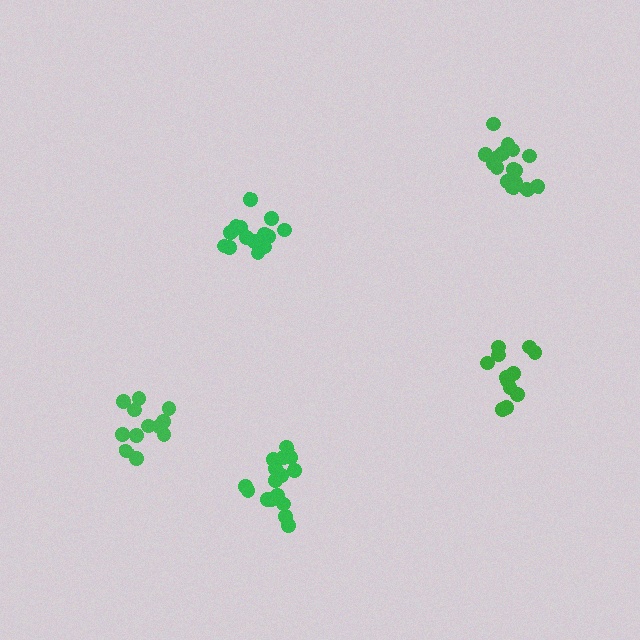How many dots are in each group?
Group 1: 17 dots, Group 2: 12 dots, Group 3: 16 dots, Group 4: 13 dots, Group 5: 16 dots (74 total).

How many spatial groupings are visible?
There are 5 spatial groupings.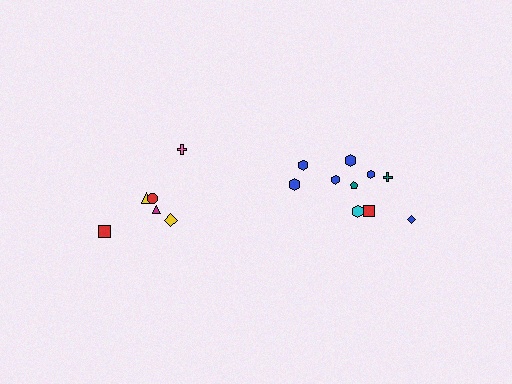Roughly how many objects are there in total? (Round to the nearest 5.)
Roughly 15 objects in total.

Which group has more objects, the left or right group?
The right group.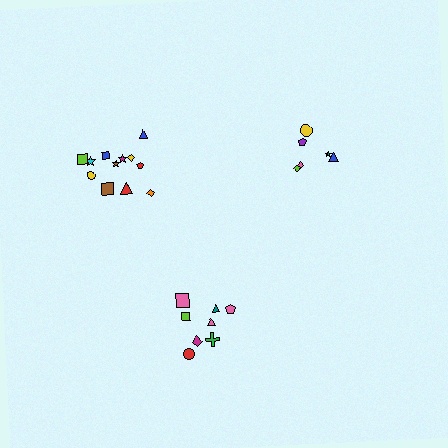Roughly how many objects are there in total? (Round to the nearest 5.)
Roughly 25 objects in total.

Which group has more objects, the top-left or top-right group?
The top-left group.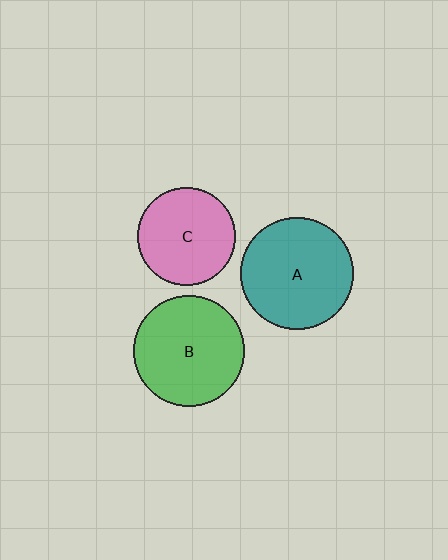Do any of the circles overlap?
No, none of the circles overlap.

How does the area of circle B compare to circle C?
Approximately 1.3 times.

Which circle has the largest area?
Circle A (teal).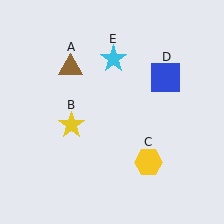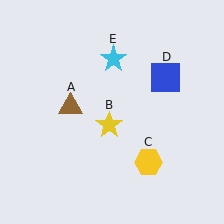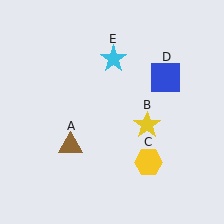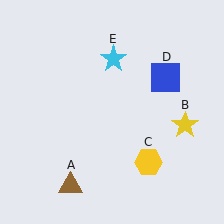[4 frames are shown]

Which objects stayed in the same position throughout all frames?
Yellow hexagon (object C) and blue square (object D) and cyan star (object E) remained stationary.